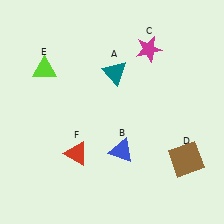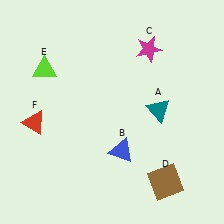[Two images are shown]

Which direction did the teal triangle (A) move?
The teal triangle (A) moved right.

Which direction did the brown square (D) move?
The brown square (D) moved down.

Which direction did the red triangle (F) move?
The red triangle (F) moved left.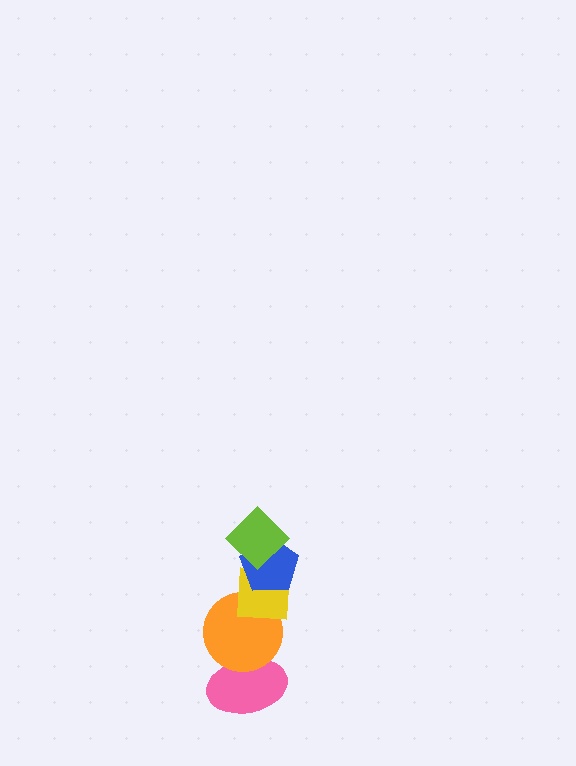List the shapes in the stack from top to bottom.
From top to bottom: the lime diamond, the blue pentagon, the yellow square, the orange circle, the pink ellipse.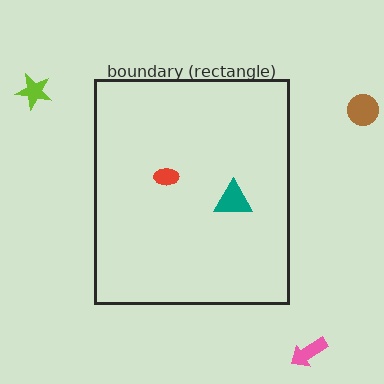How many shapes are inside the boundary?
2 inside, 3 outside.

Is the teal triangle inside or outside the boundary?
Inside.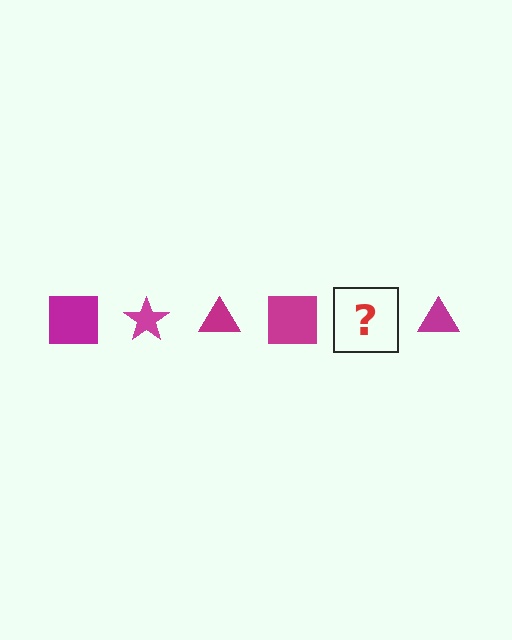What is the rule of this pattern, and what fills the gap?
The rule is that the pattern cycles through square, star, triangle shapes in magenta. The gap should be filled with a magenta star.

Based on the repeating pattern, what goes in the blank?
The blank should be a magenta star.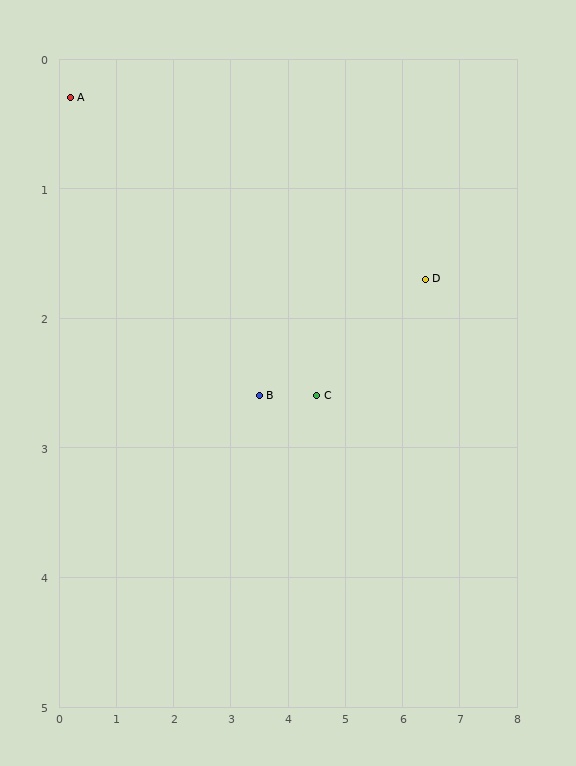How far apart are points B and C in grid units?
Points B and C are about 1.0 grid units apart.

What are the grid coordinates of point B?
Point B is at approximately (3.5, 2.6).